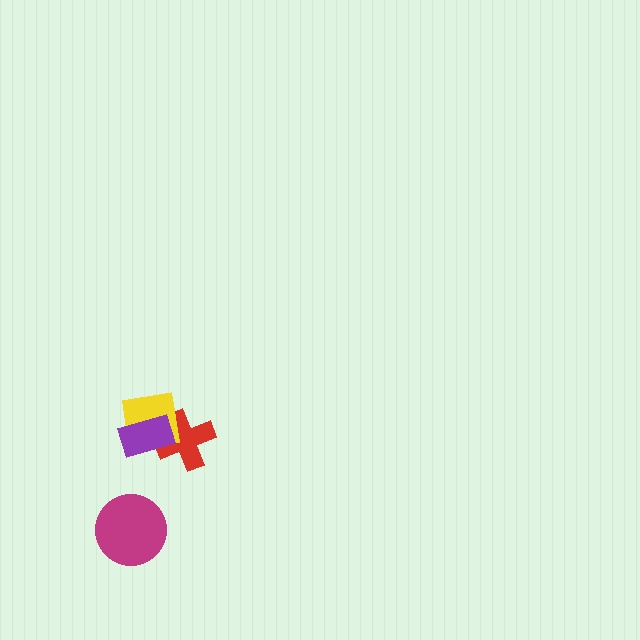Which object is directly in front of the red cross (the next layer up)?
The yellow square is directly in front of the red cross.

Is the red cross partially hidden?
Yes, it is partially covered by another shape.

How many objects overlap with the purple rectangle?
2 objects overlap with the purple rectangle.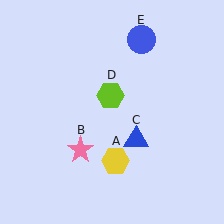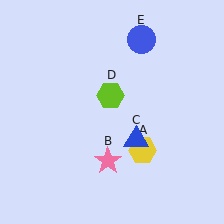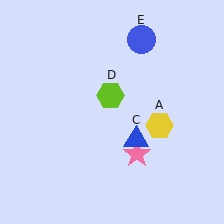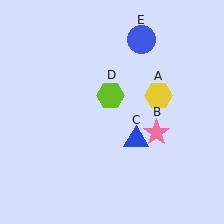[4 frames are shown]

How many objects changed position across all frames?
2 objects changed position: yellow hexagon (object A), pink star (object B).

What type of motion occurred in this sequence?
The yellow hexagon (object A), pink star (object B) rotated counterclockwise around the center of the scene.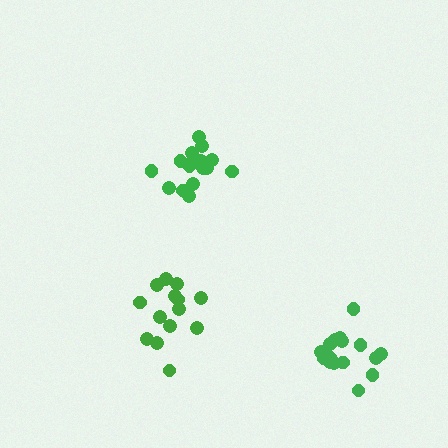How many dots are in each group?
Group 1: 16 dots, Group 2: 14 dots, Group 3: 16 dots (46 total).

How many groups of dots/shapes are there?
There are 3 groups.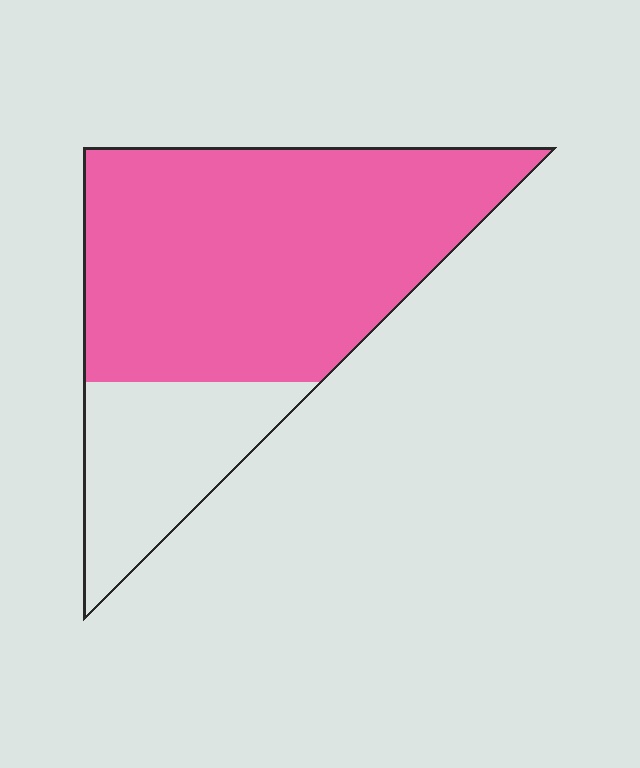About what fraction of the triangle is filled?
About three quarters (3/4).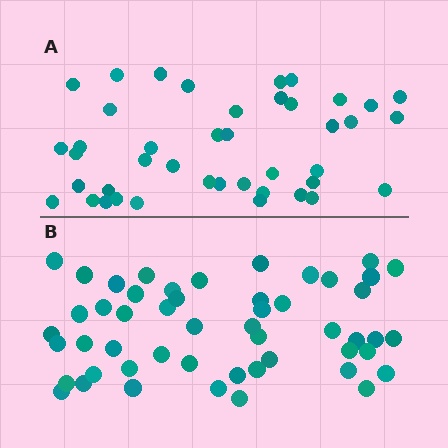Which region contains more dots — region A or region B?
Region B (the bottom region) has more dots.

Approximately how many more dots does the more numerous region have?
Region B has roughly 8 or so more dots than region A.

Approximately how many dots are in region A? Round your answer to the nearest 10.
About 40 dots. (The exact count is 42, which rounds to 40.)